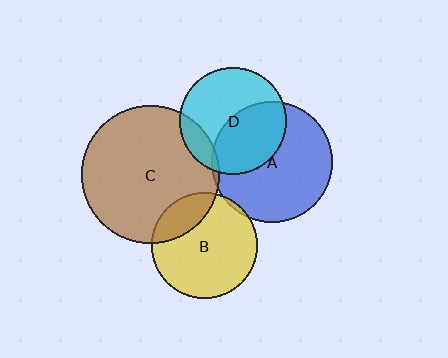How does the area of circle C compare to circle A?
Approximately 1.3 times.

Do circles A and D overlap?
Yes.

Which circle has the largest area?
Circle C (brown).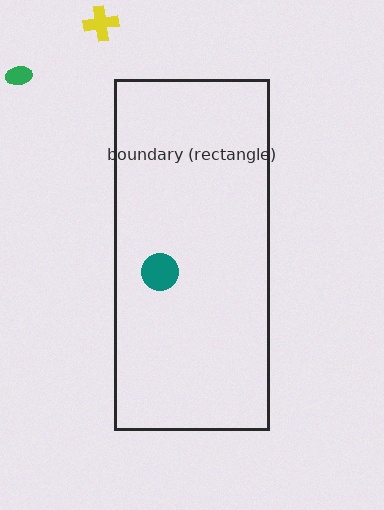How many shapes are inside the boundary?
1 inside, 2 outside.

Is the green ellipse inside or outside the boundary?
Outside.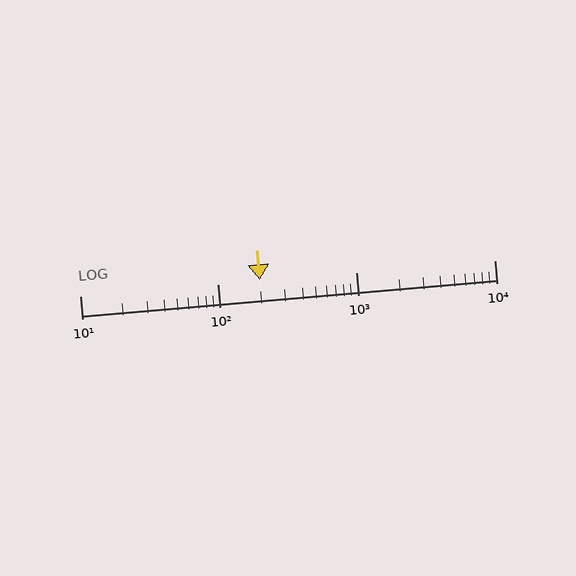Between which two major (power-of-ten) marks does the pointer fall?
The pointer is between 100 and 1000.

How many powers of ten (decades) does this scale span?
The scale spans 3 decades, from 10 to 10000.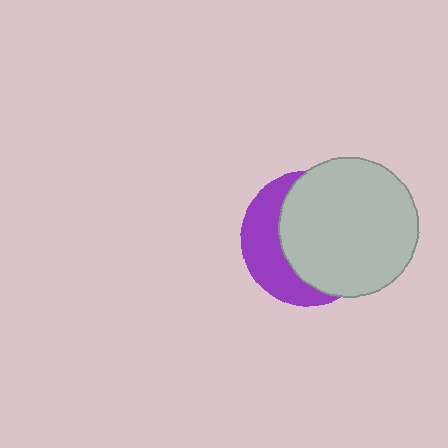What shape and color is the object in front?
The object in front is a light gray circle.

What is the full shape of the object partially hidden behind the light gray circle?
The partially hidden object is a purple circle.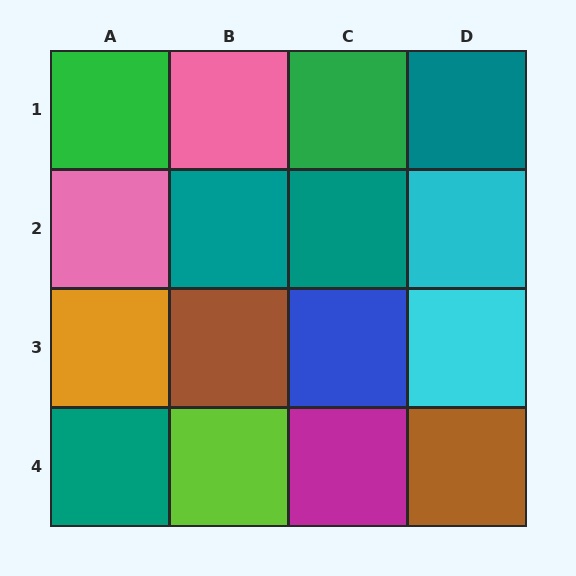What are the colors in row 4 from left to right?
Teal, lime, magenta, brown.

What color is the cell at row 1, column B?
Pink.